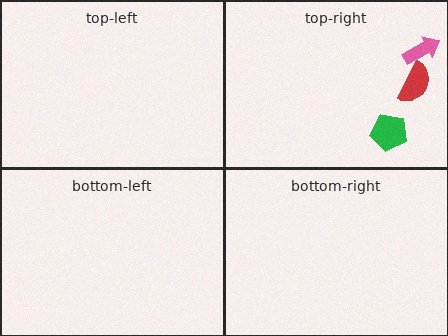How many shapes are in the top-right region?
3.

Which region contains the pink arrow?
The top-right region.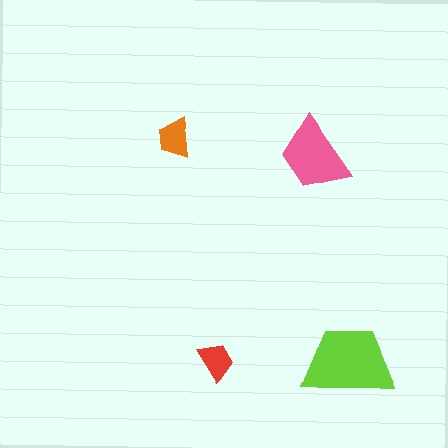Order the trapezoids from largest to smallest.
the lime one, the pink one, the orange one, the red one.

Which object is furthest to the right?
The lime trapezoid is rightmost.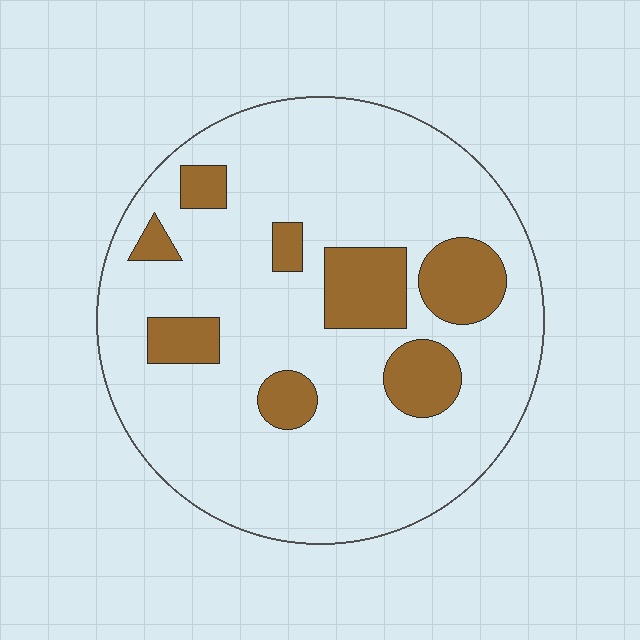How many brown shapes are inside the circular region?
8.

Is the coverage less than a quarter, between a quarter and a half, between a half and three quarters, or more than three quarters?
Less than a quarter.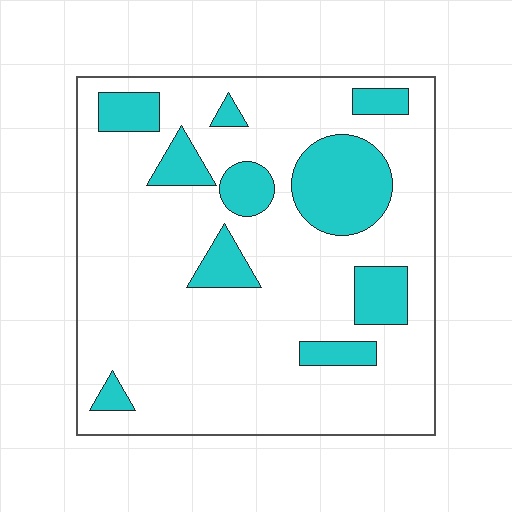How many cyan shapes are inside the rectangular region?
10.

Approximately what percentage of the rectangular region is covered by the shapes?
Approximately 20%.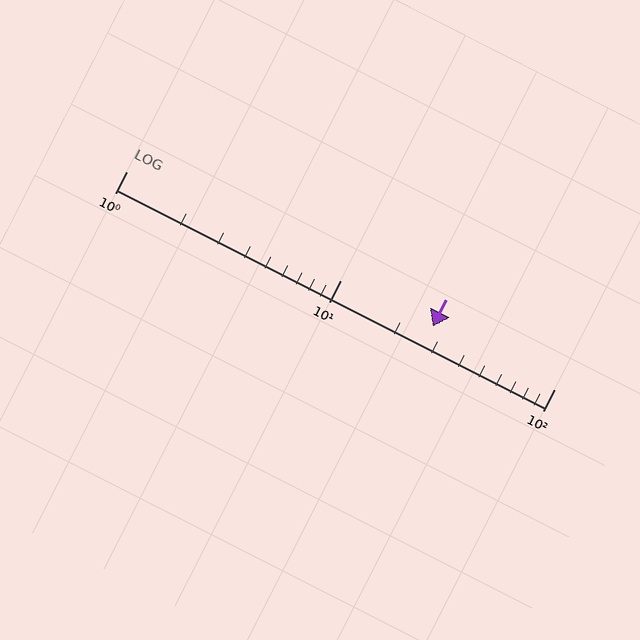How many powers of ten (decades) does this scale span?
The scale spans 2 decades, from 1 to 100.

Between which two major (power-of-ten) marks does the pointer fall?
The pointer is between 10 and 100.